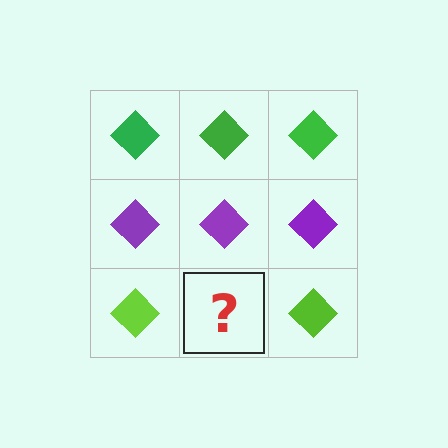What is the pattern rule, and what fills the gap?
The rule is that each row has a consistent color. The gap should be filled with a lime diamond.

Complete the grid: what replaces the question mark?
The question mark should be replaced with a lime diamond.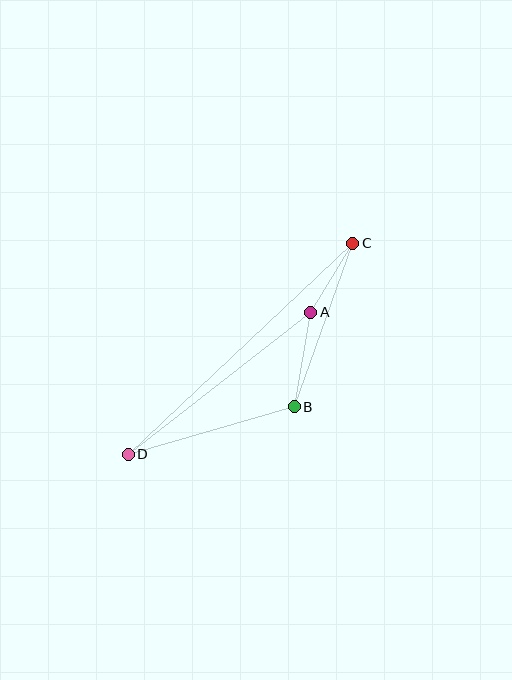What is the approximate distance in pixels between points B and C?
The distance between B and C is approximately 174 pixels.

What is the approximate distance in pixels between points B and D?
The distance between B and D is approximately 173 pixels.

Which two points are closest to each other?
Points A and C are closest to each other.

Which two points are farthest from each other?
Points C and D are farthest from each other.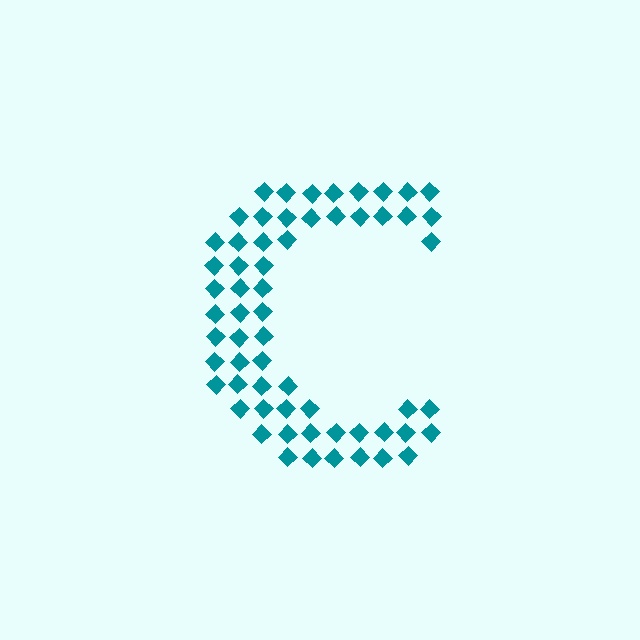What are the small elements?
The small elements are diamonds.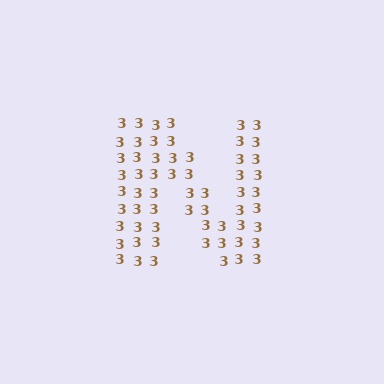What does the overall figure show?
The overall figure shows the letter N.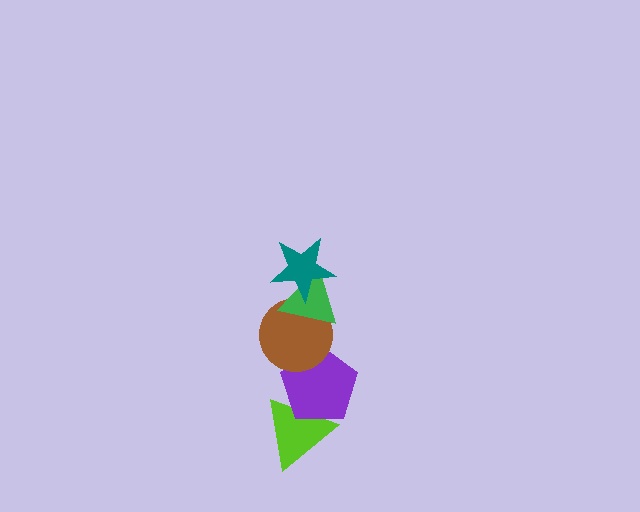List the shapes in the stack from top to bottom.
From top to bottom: the teal star, the green triangle, the brown circle, the purple pentagon, the lime triangle.